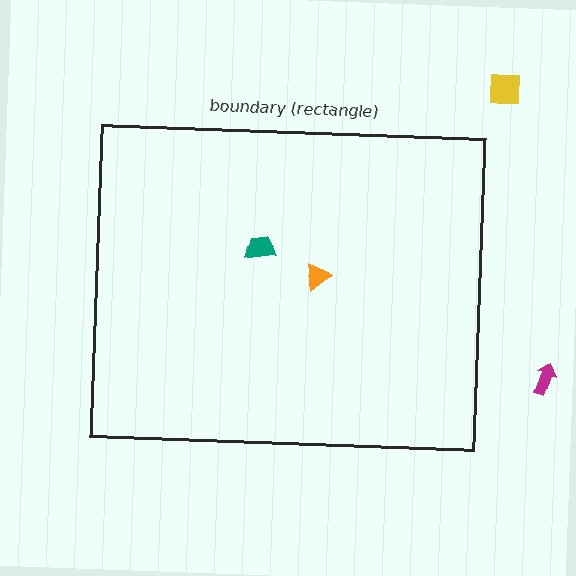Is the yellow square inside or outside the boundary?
Outside.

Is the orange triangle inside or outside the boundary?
Inside.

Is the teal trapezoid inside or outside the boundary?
Inside.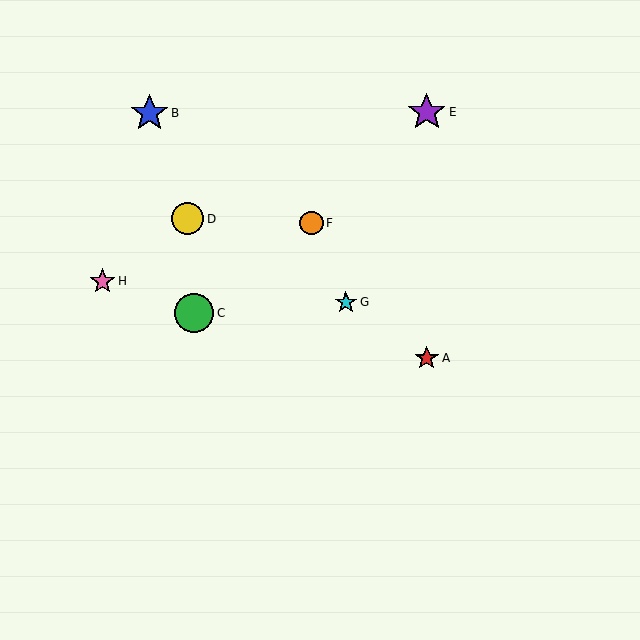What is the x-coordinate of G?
Object G is at x≈346.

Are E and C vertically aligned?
No, E is at x≈427 and C is at x≈194.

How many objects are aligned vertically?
2 objects (A, E) are aligned vertically.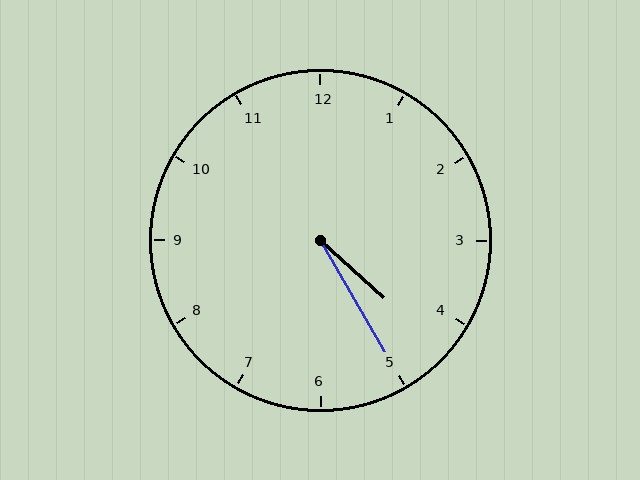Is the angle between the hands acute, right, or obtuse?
It is acute.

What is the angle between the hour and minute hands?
Approximately 18 degrees.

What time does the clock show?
4:25.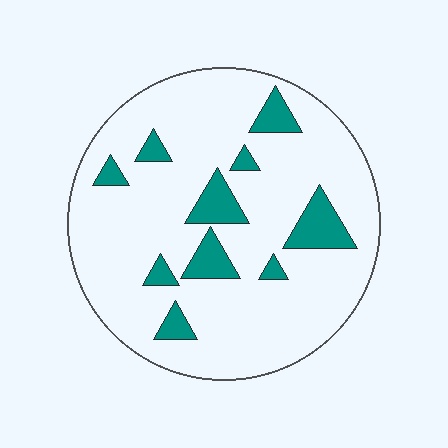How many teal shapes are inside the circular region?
10.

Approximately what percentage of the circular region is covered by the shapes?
Approximately 15%.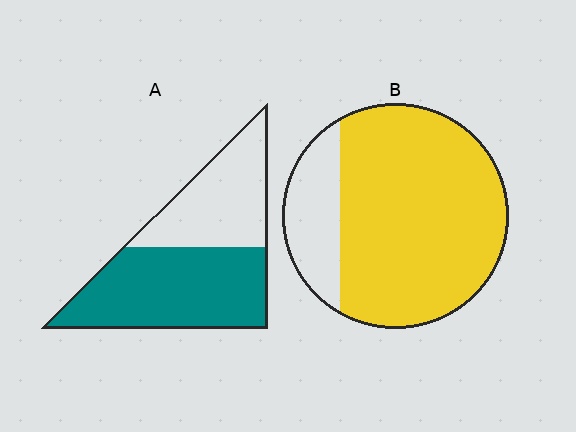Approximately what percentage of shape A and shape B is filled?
A is approximately 60% and B is approximately 80%.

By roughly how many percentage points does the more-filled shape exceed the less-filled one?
By roughly 20 percentage points (B over A).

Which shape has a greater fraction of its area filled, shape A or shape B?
Shape B.